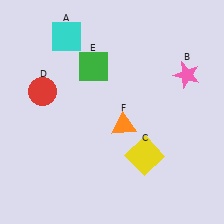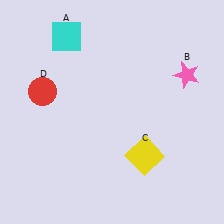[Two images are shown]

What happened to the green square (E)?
The green square (E) was removed in Image 2. It was in the top-left area of Image 1.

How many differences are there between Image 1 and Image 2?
There are 2 differences between the two images.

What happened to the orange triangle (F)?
The orange triangle (F) was removed in Image 2. It was in the bottom-right area of Image 1.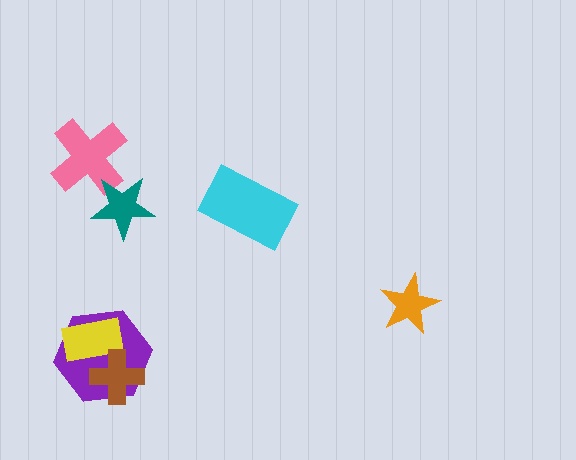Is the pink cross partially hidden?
Yes, it is partially covered by another shape.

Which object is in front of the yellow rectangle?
The brown cross is in front of the yellow rectangle.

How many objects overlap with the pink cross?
1 object overlaps with the pink cross.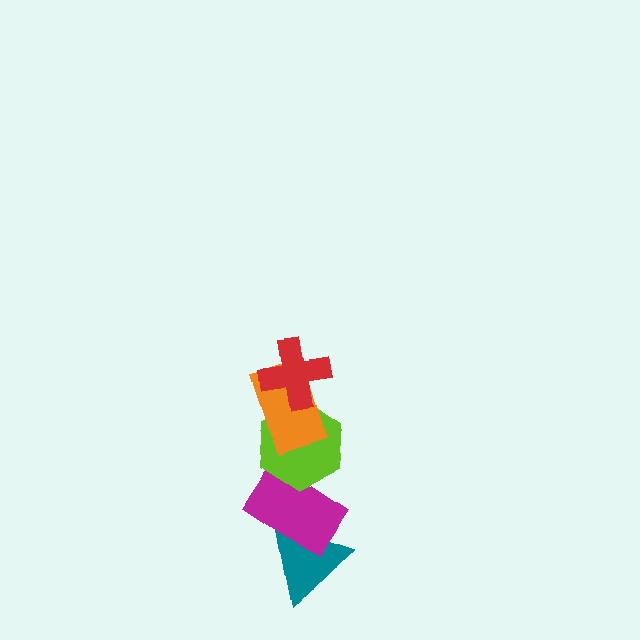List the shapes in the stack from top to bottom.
From top to bottom: the red cross, the orange rectangle, the lime hexagon, the magenta rectangle, the teal triangle.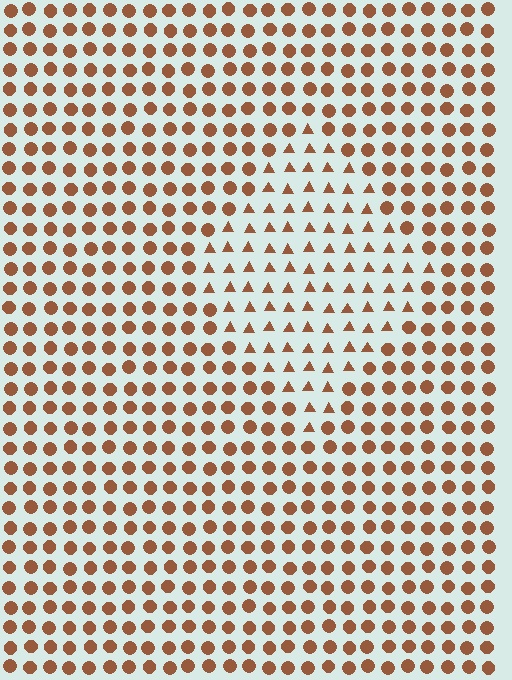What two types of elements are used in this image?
The image uses triangles inside the diamond region and circles outside it.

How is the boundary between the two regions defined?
The boundary is defined by a change in element shape: triangles inside vs. circles outside. All elements share the same color and spacing.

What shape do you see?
I see a diamond.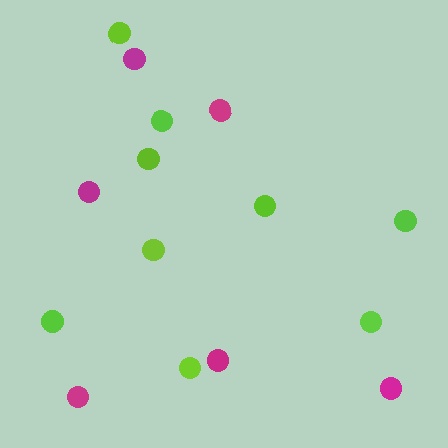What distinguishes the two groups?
There are 2 groups: one group of magenta circles (6) and one group of lime circles (9).